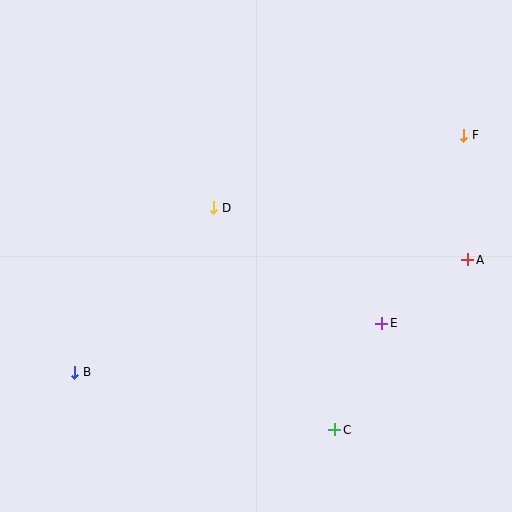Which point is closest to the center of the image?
Point D at (214, 208) is closest to the center.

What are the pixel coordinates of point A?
Point A is at (468, 260).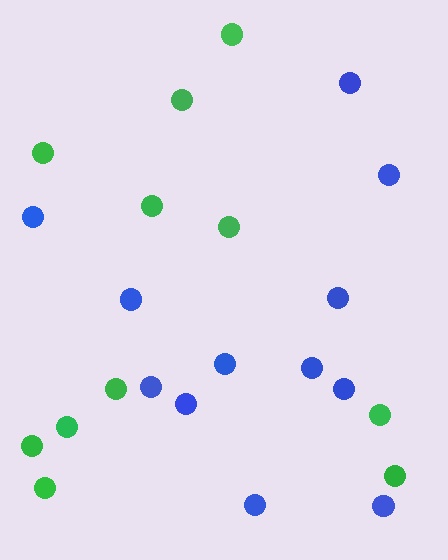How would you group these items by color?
There are 2 groups: one group of green circles (11) and one group of blue circles (12).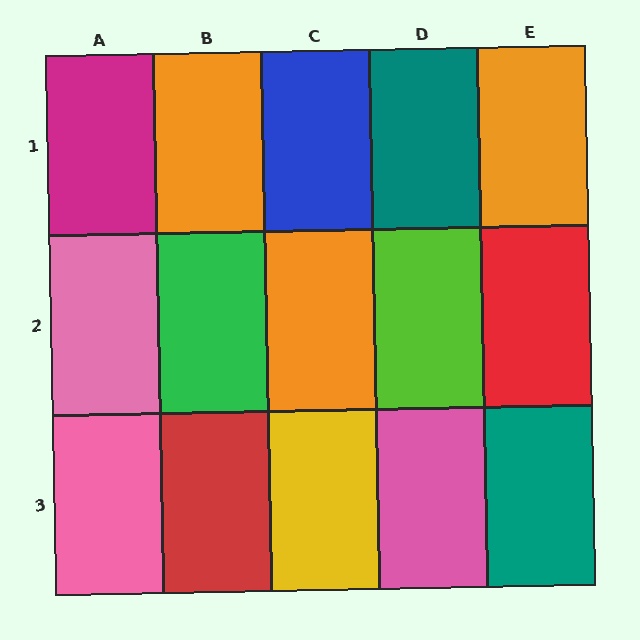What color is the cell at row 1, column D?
Teal.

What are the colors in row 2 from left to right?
Pink, green, orange, lime, red.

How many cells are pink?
3 cells are pink.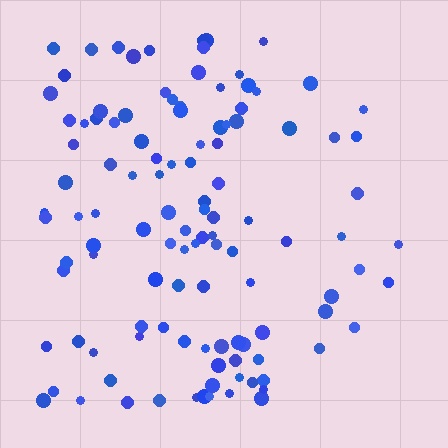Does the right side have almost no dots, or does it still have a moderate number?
Still a moderate number, just noticeably fewer than the left.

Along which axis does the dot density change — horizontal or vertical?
Horizontal.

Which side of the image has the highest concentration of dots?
The left.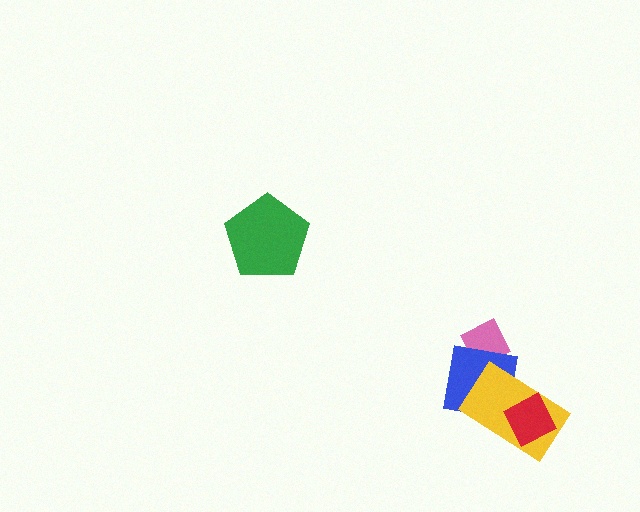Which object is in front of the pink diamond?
The blue square is in front of the pink diamond.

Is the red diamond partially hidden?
No, no other shape covers it.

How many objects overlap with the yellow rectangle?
2 objects overlap with the yellow rectangle.